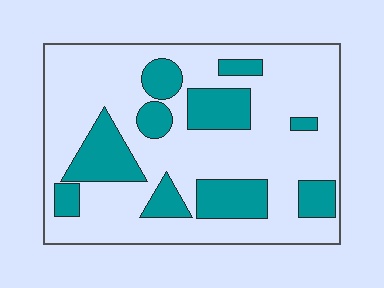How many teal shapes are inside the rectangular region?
10.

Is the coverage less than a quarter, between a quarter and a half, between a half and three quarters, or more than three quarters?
Between a quarter and a half.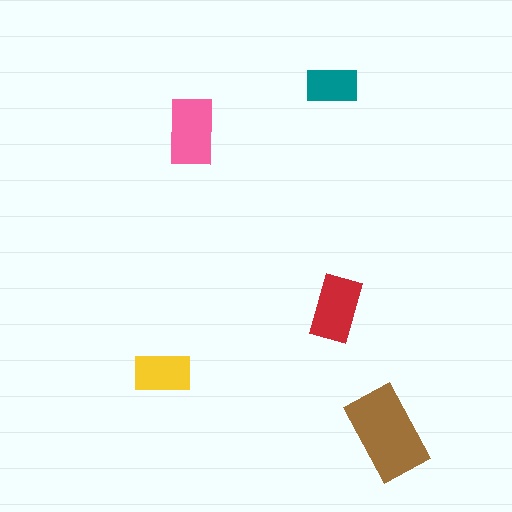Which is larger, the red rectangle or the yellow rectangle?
The red one.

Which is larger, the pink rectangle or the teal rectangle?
The pink one.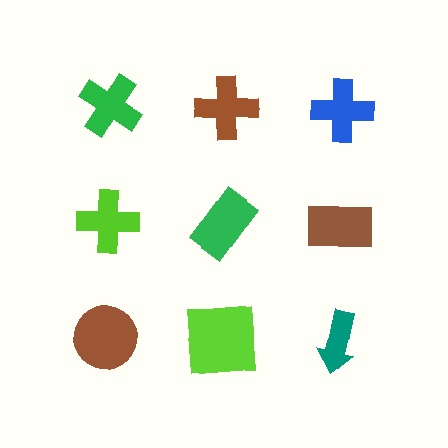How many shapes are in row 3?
3 shapes.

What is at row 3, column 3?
A teal arrow.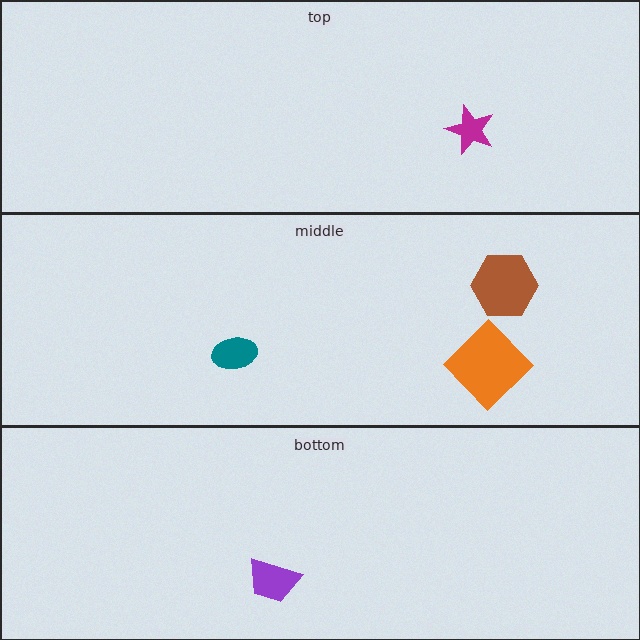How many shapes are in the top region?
1.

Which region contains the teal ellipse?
The middle region.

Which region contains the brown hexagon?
The middle region.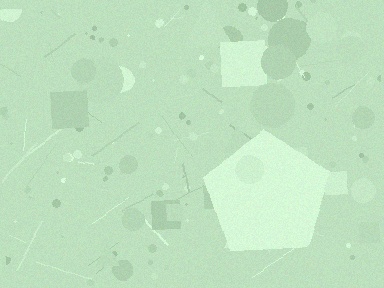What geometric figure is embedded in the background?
A pentagon is embedded in the background.